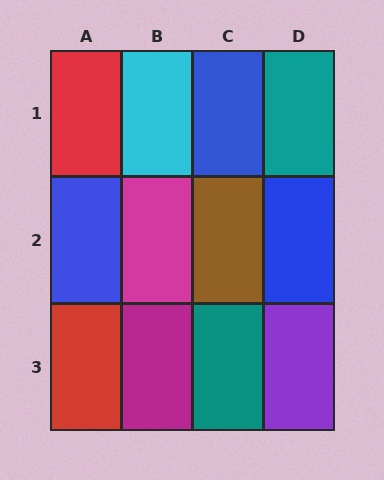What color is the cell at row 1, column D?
Teal.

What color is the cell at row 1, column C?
Blue.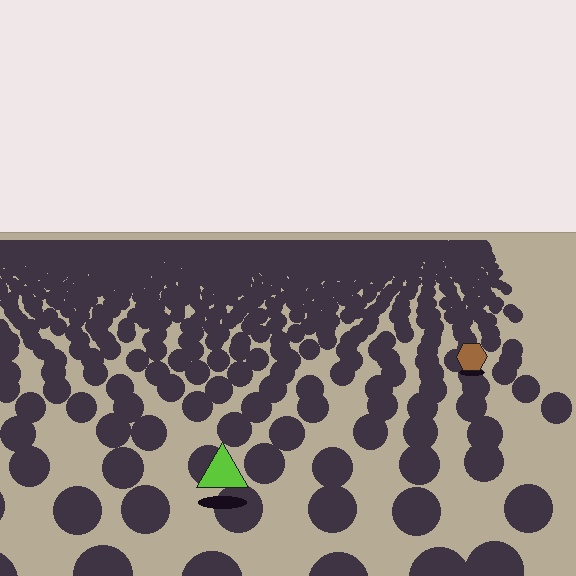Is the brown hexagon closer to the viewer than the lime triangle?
No. The lime triangle is closer — you can tell from the texture gradient: the ground texture is coarser near it.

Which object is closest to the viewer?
The lime triangle is closest. The texture marks near it are larger and more spread out.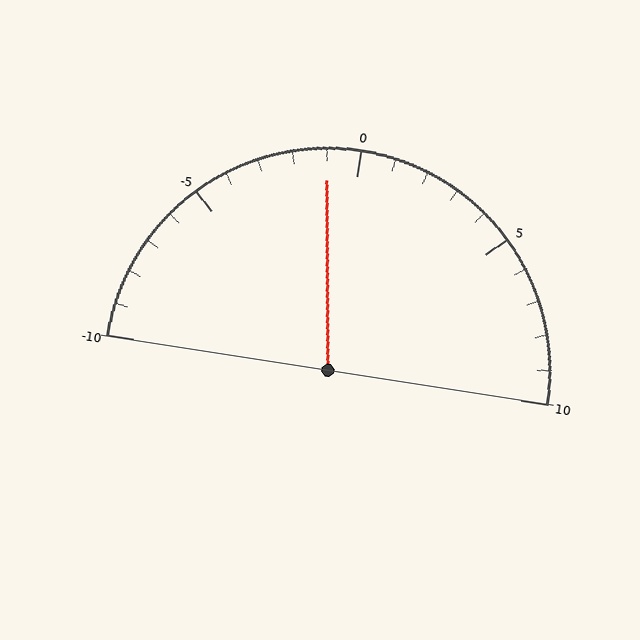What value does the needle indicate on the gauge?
The needle indicates approximately -1.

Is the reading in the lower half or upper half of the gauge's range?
The reading is in the lower half of the range (-10 to 10).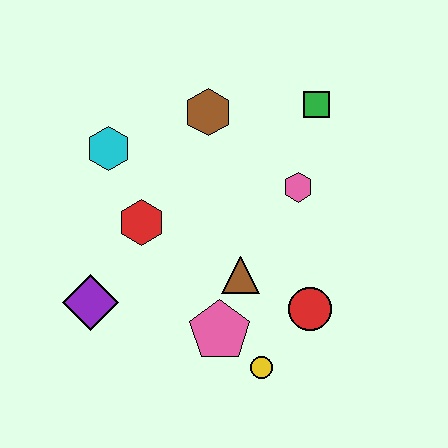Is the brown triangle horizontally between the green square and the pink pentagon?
Yes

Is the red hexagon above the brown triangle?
Yes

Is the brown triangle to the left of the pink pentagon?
No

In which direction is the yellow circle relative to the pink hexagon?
The yellow circle is below the pink hexagon.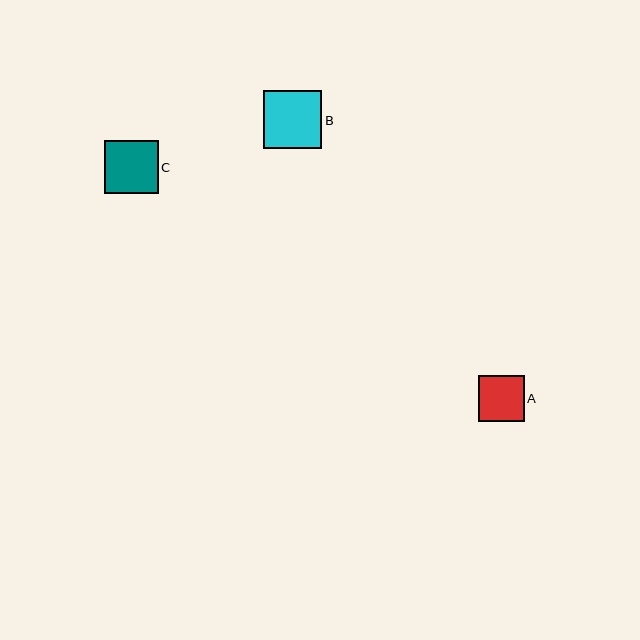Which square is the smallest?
Square A is the smallest with a size of approximately 46 pixels.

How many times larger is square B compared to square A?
Square B is approximately 1.3 times the size of square A.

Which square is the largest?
Square B is the largest with a size of approximately 58 pixels.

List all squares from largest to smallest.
From largest to smallest: B, C, A.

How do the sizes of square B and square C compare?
Square B and square C are approximately the same size.